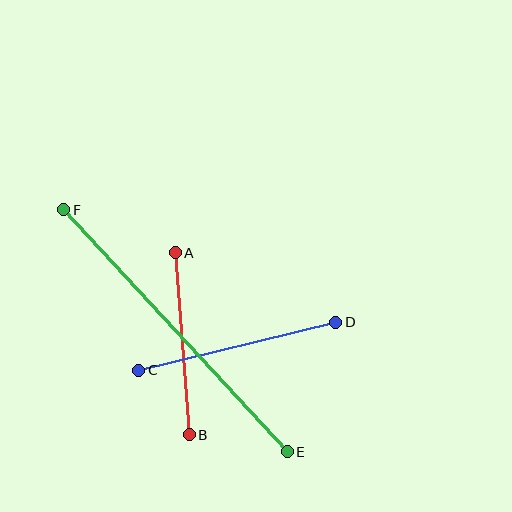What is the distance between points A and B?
The distance is approximately 183 pixels.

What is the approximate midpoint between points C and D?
The midpoint is at approximately (237, 346) pixels.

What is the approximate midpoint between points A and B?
The midpoint is at approximately (182, 344) pixels.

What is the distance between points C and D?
The distance is approximately 203 pixels.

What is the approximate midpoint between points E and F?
The midpoint is at approximately (175, 331) pixels.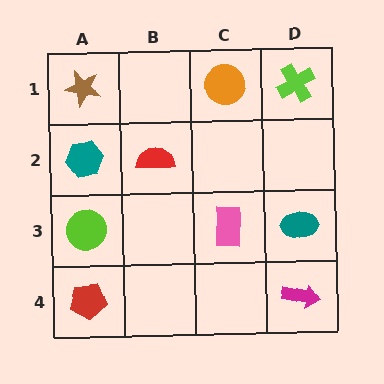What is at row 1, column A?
A brown star.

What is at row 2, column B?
A red semicircle.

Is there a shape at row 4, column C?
No, that cell is empty.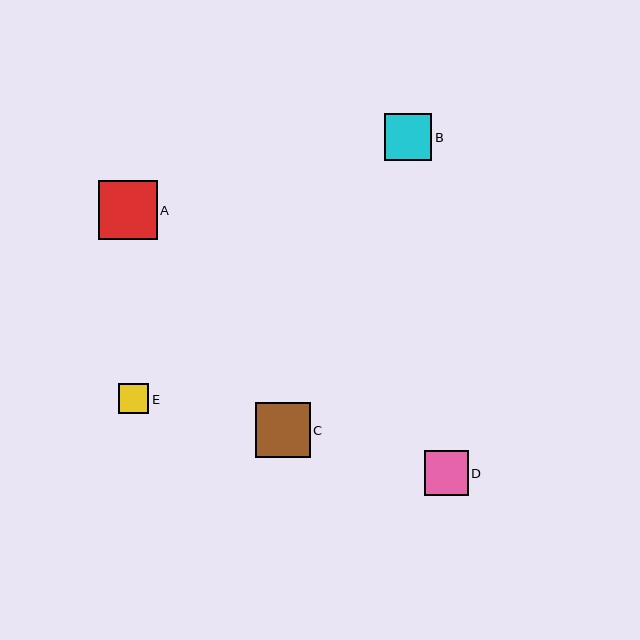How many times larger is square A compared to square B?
Square A is approximately 1.2 times the size of square B.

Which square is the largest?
Square A is the largest with a size of approximately 58 pixels.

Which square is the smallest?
Square E is the smallest with a size of approximately 30 pixels.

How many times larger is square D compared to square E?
Square D is approximately 1.5 times the size of square E.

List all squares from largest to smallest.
From largest to smallest: A, C, B, D, E.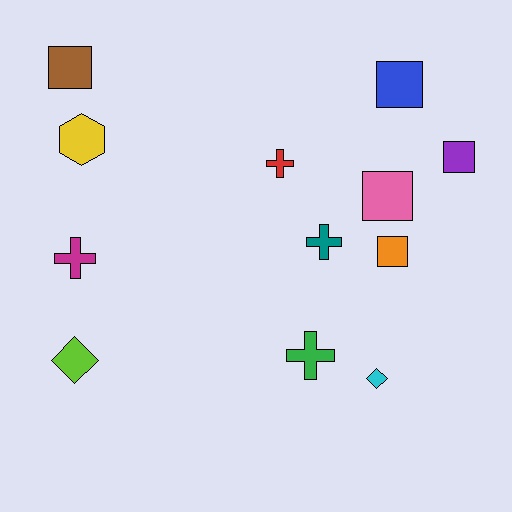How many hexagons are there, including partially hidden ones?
There is 1 hexagon.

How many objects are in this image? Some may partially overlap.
There are 12 objects.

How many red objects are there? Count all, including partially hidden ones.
There is 1 red object.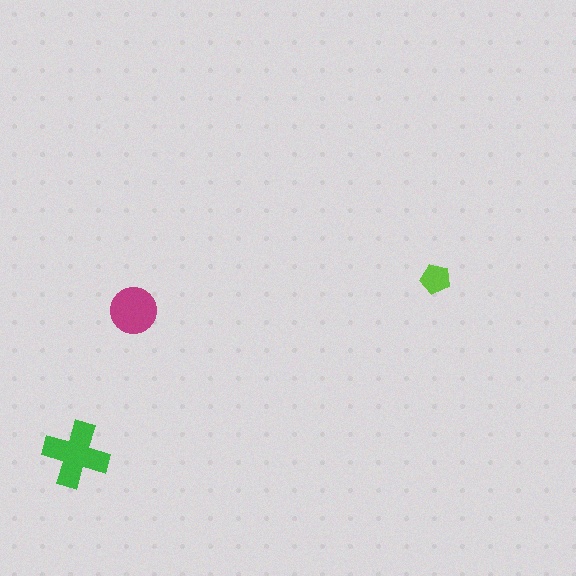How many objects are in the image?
There are 3 objects in the image.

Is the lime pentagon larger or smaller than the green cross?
Smaller.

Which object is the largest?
The green cross.